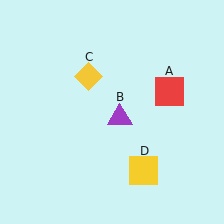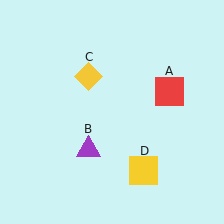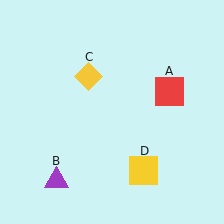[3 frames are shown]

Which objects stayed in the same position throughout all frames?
Red square (object A) and yellow diamond (object C) and yellow square (object D) remained stationary.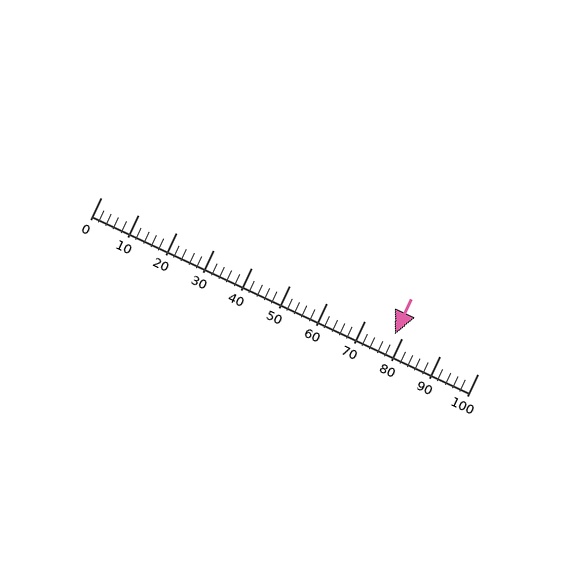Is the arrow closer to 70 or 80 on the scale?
The arrow is closer to 80.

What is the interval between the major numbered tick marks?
The major tick marks are spaced 10 units apart.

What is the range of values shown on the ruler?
The ruler shows values from 0 to 100.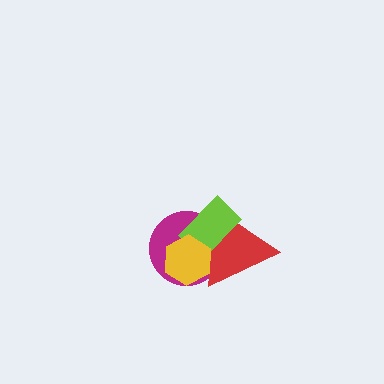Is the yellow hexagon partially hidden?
No, no other shape covers it.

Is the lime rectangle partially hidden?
Yes, it is partially covered by another shape.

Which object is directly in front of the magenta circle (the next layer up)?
The red triangle is directly in front of the magenta circle.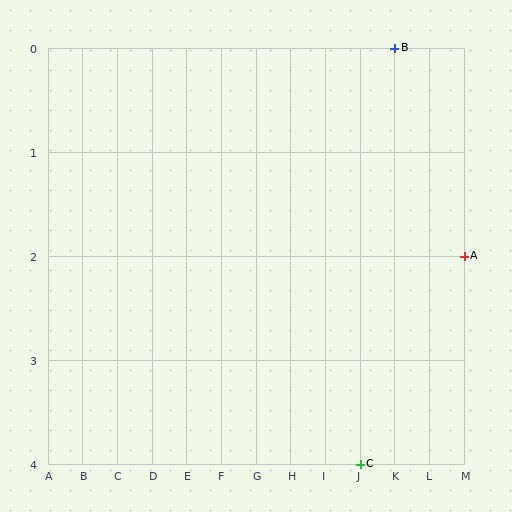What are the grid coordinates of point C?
Point C is at grid coordinates (J, 4).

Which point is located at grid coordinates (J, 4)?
Point C is at (J, 4).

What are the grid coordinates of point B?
Point B is at grid coordinates (K, 0).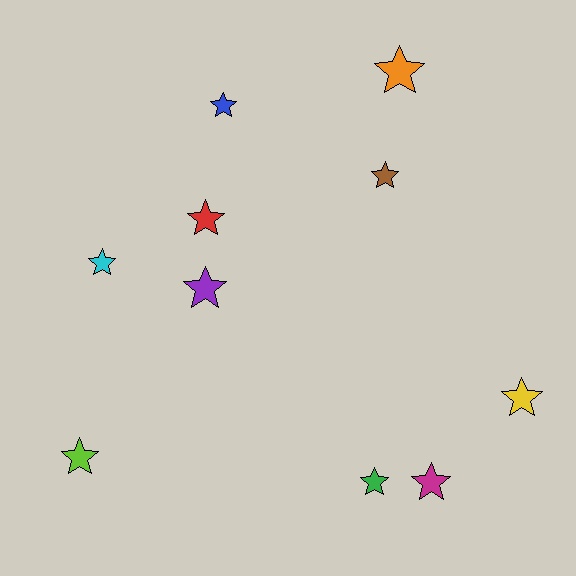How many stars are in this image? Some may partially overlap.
There are 10 stars.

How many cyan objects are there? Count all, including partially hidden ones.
There is 1 cyan object.